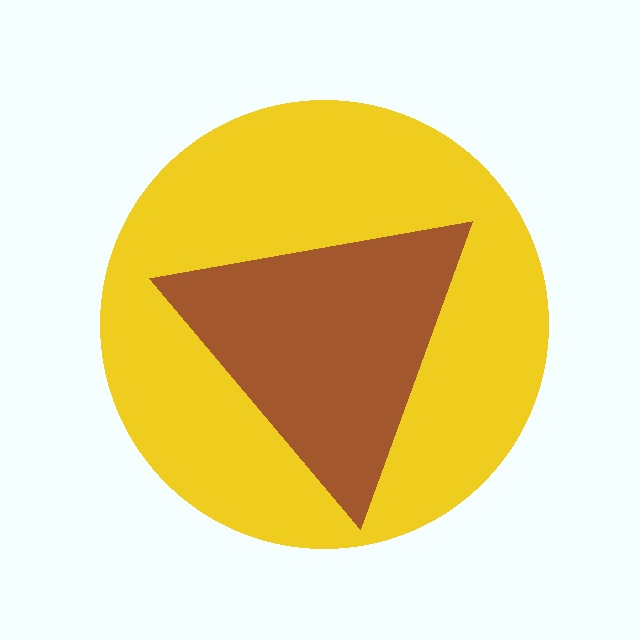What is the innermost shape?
The brown triangle.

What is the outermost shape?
The yellow circle.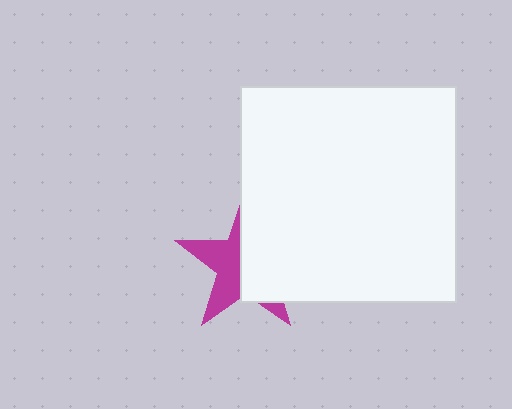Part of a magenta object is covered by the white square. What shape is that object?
It is a star.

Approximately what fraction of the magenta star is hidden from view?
Roughly 55% of the magenta star is hidden behind the white square.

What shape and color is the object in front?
The object in front is a white square.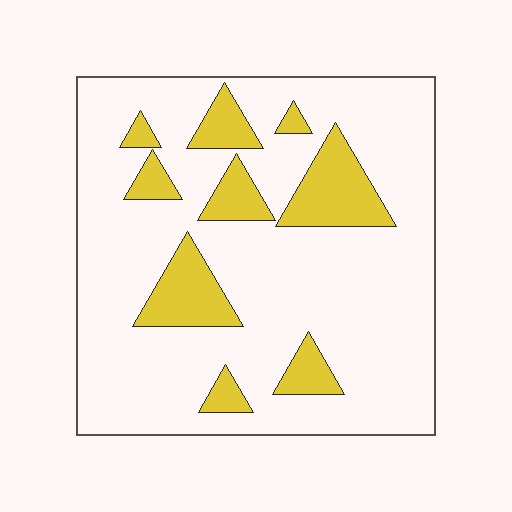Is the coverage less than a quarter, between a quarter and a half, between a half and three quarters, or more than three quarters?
Less than a quarter.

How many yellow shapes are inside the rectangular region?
9.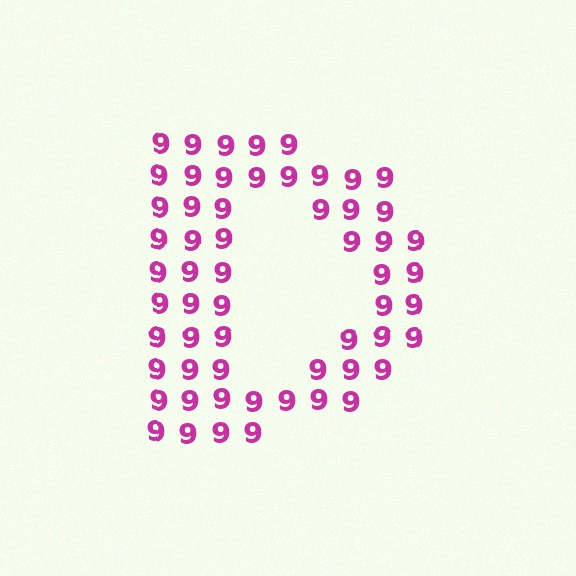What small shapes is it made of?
It is made of small digit 9's.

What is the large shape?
The large shape is the letter D.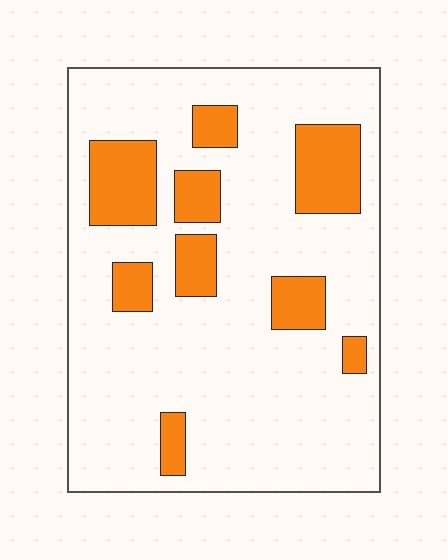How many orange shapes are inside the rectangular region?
9.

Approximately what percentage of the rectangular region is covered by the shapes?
Approximately 20%.